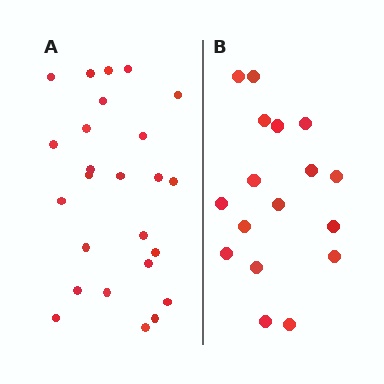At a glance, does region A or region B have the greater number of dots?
Region A (the left region) has more dots.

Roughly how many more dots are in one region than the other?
Region A has roughly 8 or so more dots than region B.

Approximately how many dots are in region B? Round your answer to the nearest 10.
About 20 dots. (The exact count is 17, which rounds to 20.)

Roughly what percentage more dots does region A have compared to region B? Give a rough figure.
About 45% more.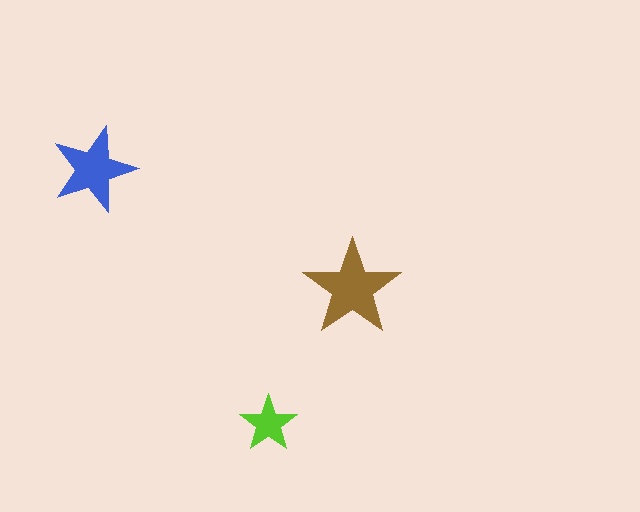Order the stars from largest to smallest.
the brown one, the blue one, the lime one.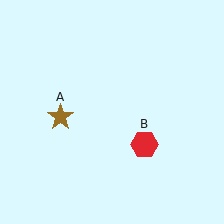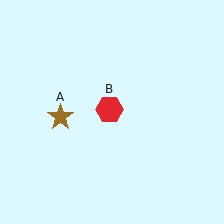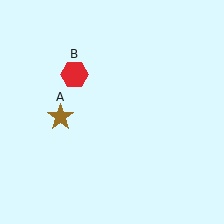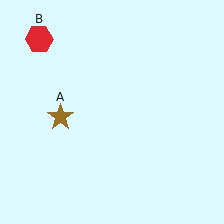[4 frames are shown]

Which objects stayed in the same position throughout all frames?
Brown star (object A) remained stationary.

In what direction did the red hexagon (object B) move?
The red hexagon (object B) moved up and to the left.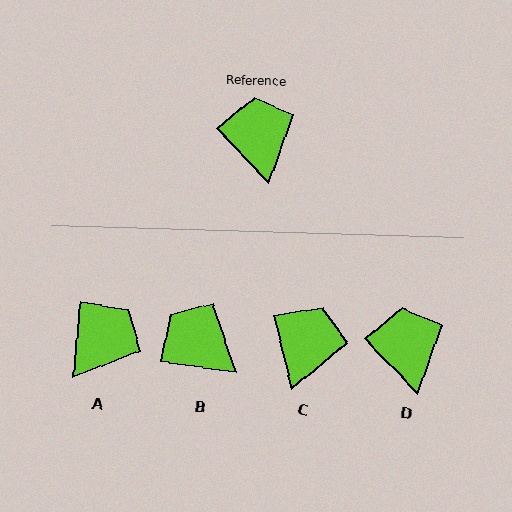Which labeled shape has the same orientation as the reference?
D.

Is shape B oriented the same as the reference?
No, it is off by about 38 degrees.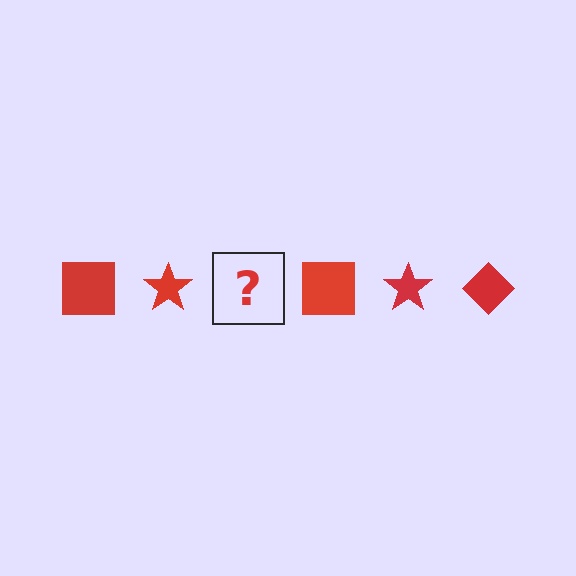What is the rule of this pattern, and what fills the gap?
The rule is that the pattern cycles through square, star, diamond shapes in red. The gap should be filled with a red diamond.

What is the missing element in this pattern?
The missing element is a red diamond.